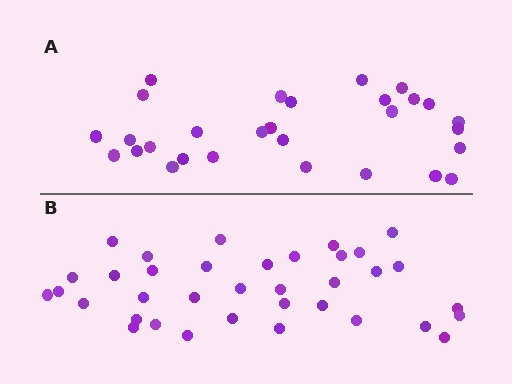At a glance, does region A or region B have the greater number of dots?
Region B (the bottom region) has more dots.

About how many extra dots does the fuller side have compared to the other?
Region B has roughly 8 or so more dots than region A.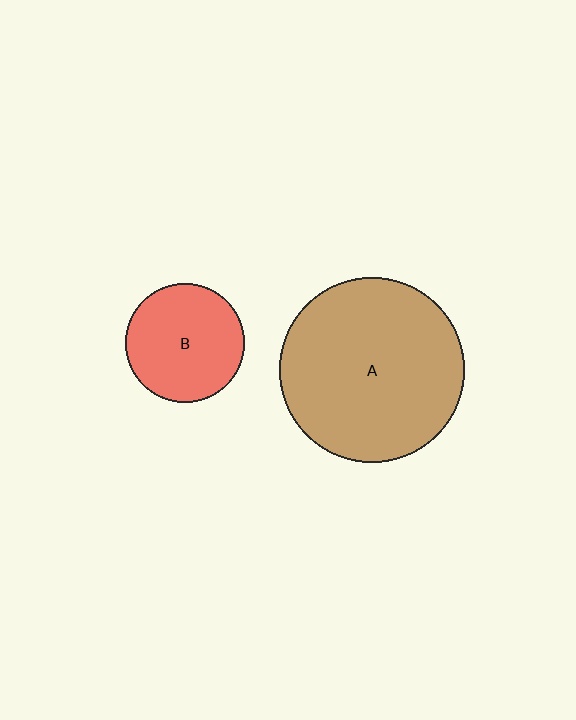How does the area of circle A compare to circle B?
Approximately 2.4 times.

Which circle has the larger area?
Circle A (brown).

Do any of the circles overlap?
No, none of the circles overlap.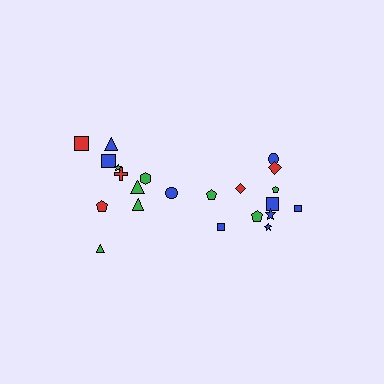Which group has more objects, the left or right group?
The left group.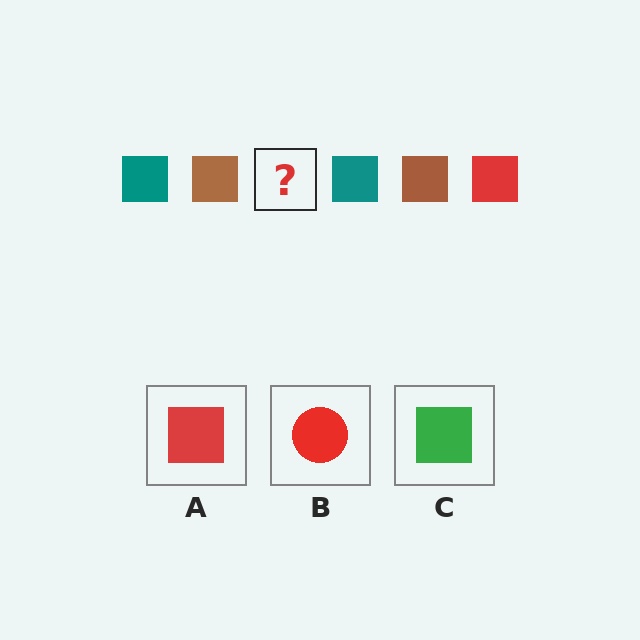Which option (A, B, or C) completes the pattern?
A.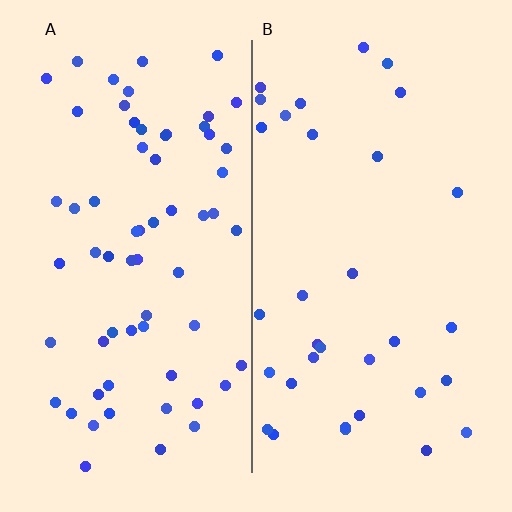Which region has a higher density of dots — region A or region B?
A (the left).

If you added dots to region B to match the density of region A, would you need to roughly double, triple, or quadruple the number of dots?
Approximately double.